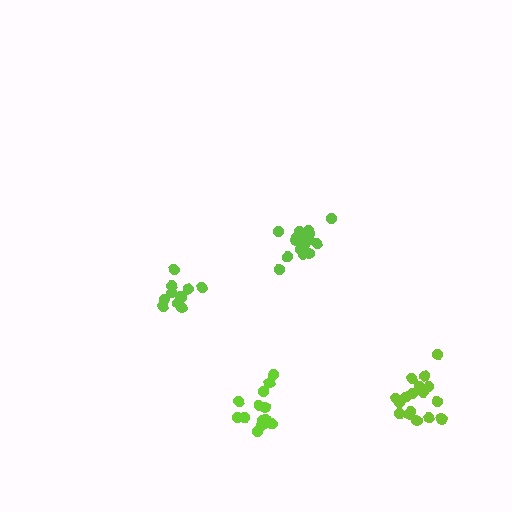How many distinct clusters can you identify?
There are 4 distinct clusters.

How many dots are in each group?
Group 1: 15 dots, Group 2: 11 dots, Group 3: 17 dots, Group 4: 17 dots (60 total).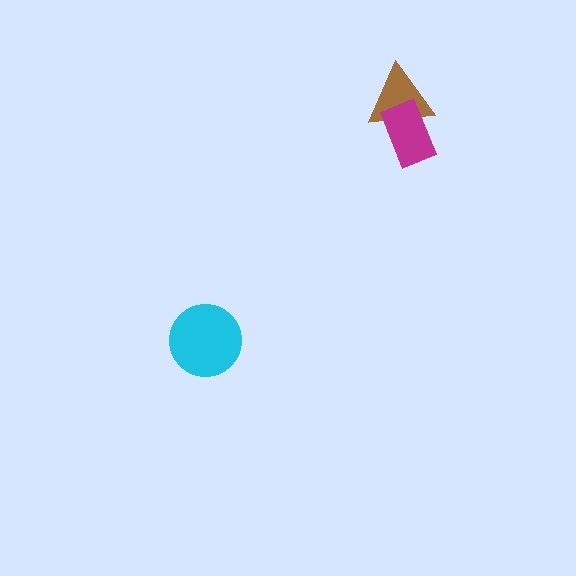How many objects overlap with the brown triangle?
1 object overlaps with the brown triangle.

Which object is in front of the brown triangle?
The magenta rectangle is in front of the brown triangle.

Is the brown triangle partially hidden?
Yes, it is partially covered by another shape.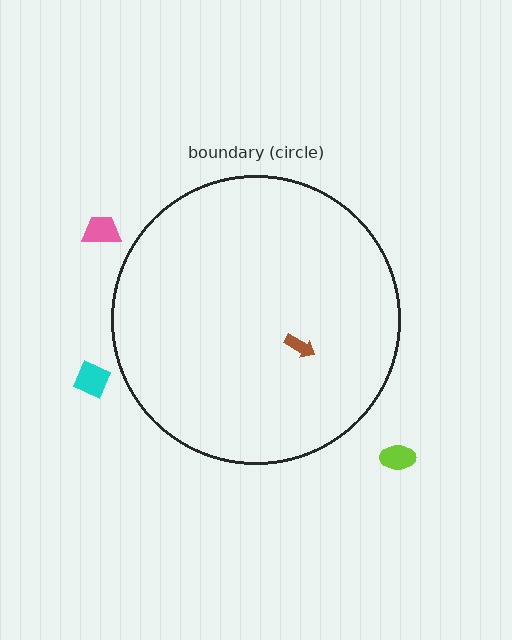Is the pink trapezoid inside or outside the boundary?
Outside.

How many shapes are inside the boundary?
1 inside, 3 outside.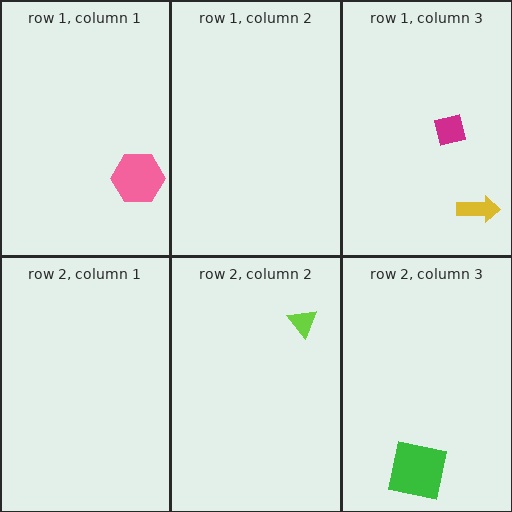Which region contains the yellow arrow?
The row 1, column 3 region.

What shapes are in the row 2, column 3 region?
The green square.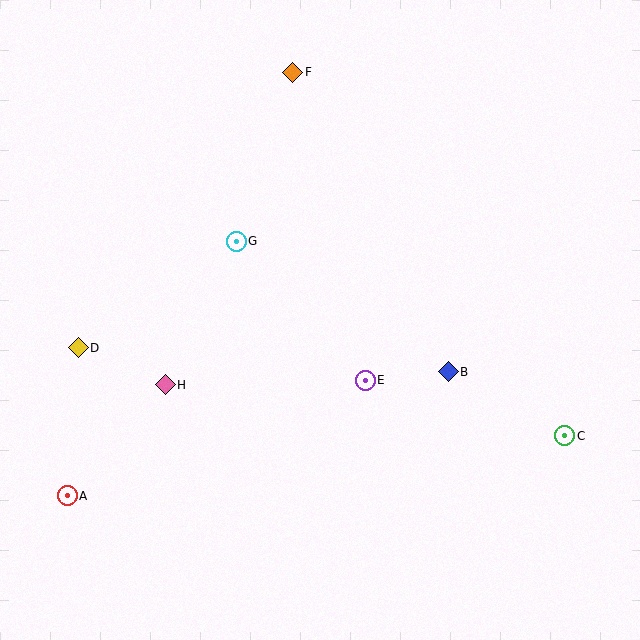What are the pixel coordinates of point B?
Point B is at (448, 372).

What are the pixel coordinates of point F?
Point F is at (293, 72).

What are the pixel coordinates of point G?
Point G is at (236, 241).